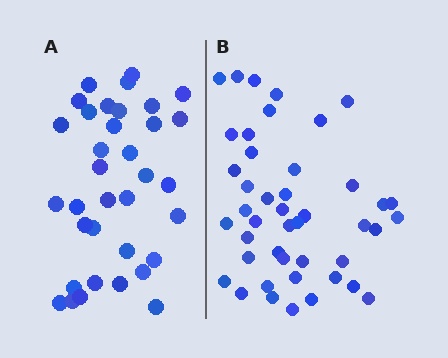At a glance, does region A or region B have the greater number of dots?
Region B (the right region) has more dots.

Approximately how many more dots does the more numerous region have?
Region B has roughly 8 or so more dots than region A.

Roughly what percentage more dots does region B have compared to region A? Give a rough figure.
About 25% more.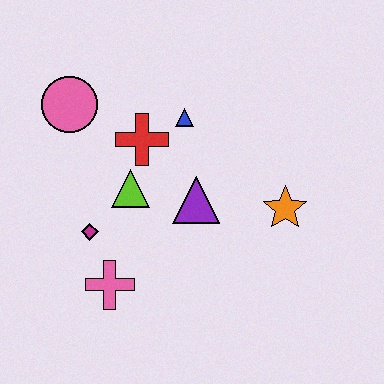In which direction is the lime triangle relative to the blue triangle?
The lime triangle is below the blue triangle.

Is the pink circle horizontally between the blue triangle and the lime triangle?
No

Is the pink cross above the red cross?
No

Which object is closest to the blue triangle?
The red cross is closest to the blue triangle.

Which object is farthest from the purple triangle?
The pink circle is farthest from the purple triangle.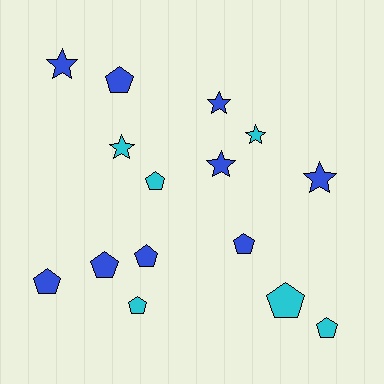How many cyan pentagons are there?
There are 4 cyan pentagons.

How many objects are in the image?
There are 15 objects.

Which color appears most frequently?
Blue, with 9 objects.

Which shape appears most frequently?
Pentagon, with 9 objects.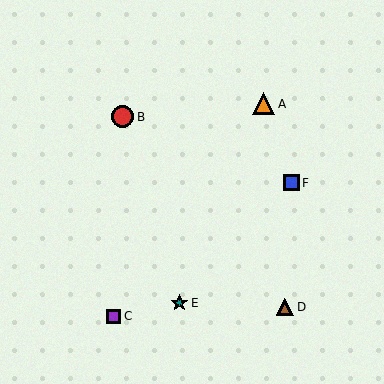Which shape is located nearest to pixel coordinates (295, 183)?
The blue square (labeled F) at (291, 183) is nearest to that location.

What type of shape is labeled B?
Shape B is a red circle.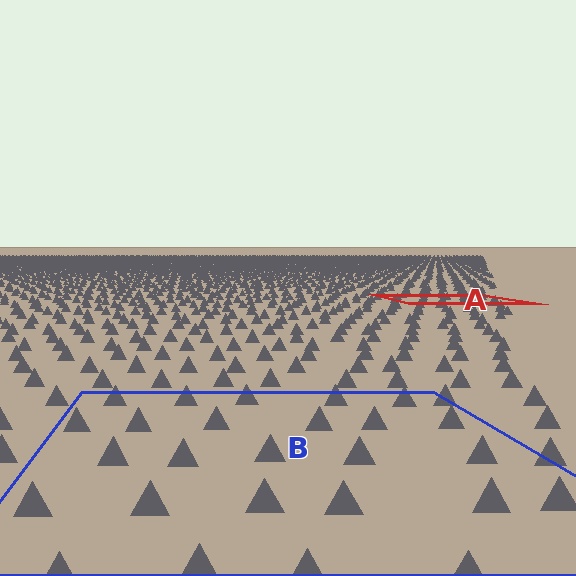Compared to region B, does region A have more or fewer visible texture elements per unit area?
Region A has more texture elements per unit area — they are packed more densely because it is farther away.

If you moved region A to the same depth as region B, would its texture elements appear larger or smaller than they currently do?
They would appear larger. At a closer depth, the same texture elements are projected at a bigger on-screen size.